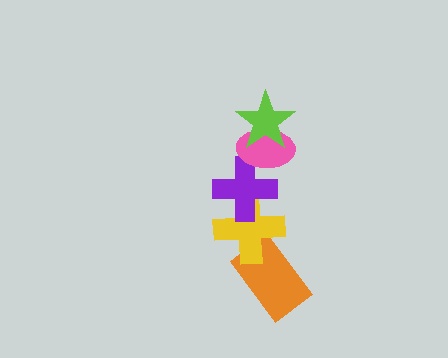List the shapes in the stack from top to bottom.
From top to bottom: the lime star, the pink ellipse, the purple cross, the yellow cross, the orange rectangle.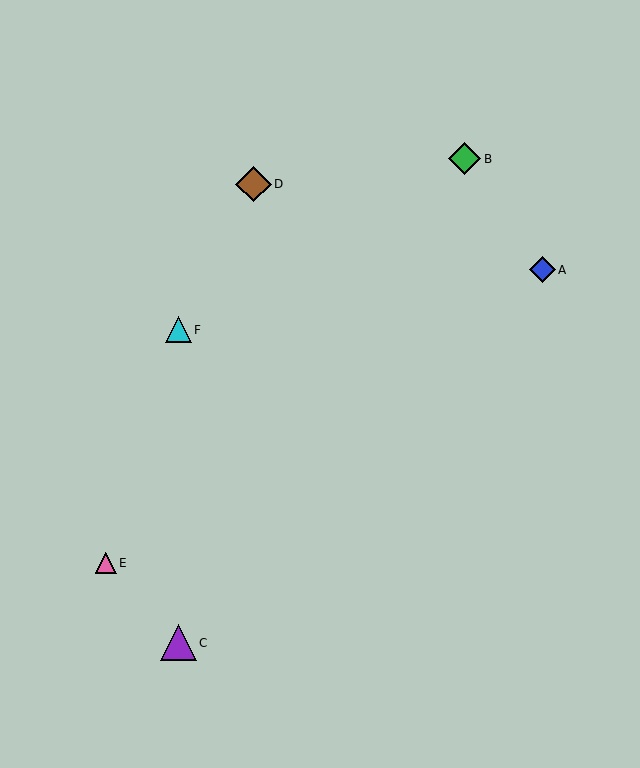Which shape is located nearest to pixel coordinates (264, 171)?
The brown diamond (labeled D) at (253, 184) is nearest to that location.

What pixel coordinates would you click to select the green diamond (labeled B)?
Click at (465, 159) to select the green diamond B.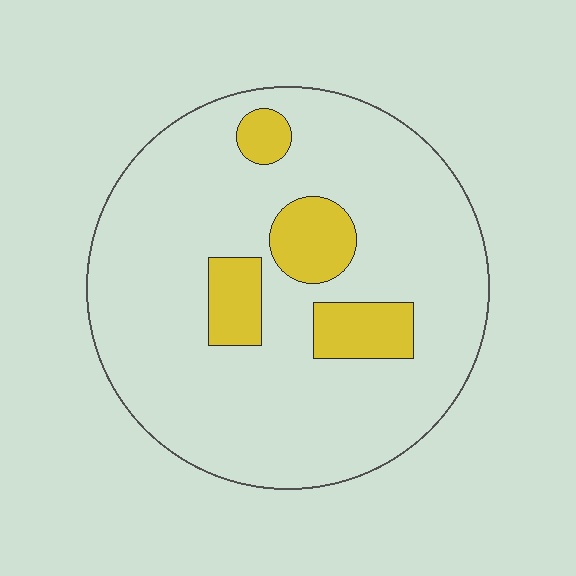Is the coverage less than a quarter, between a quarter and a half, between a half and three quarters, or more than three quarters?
Less than a quarter.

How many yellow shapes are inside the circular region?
4.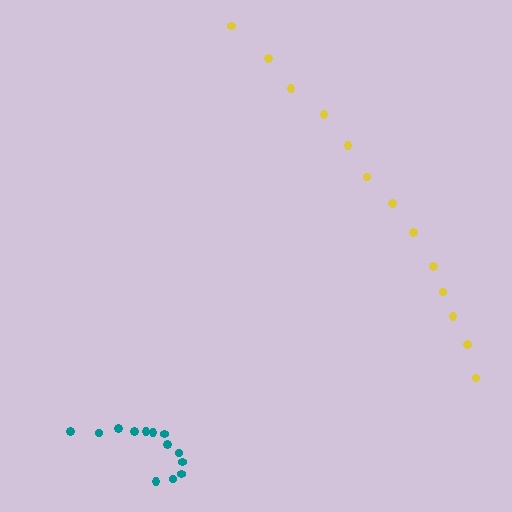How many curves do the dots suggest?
There are 2 distinct paths.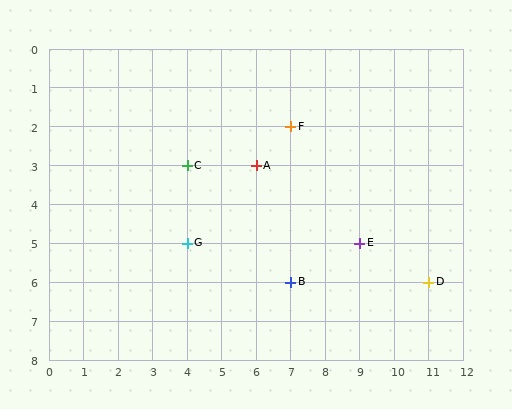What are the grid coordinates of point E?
Point E is at grid coordinates (9, 5).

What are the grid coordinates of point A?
Point A is at grid coordinates (6, 3).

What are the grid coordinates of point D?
Point D is at grid coordinates (11, 6).